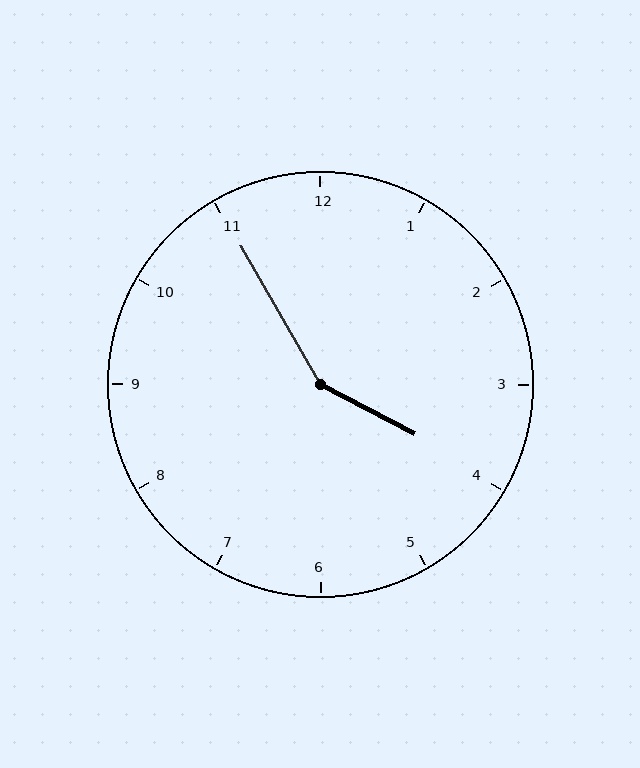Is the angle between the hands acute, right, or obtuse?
It is obtuse.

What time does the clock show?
3:55.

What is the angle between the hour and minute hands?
Approximately 148 degrees.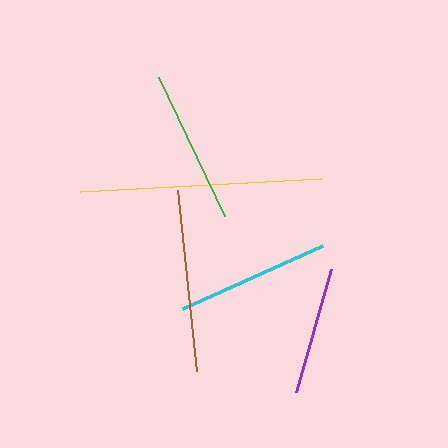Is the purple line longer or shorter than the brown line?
The brown line is longer than the purple line.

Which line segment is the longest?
The yellow line is the longest at approximately 241 pixels.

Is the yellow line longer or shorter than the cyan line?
The yellow line is longer than the cyan line.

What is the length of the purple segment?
The purple segment is approximately 128 pixels long.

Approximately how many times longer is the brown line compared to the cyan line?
The brown line is approximately 1.2 times the length of the cyan line.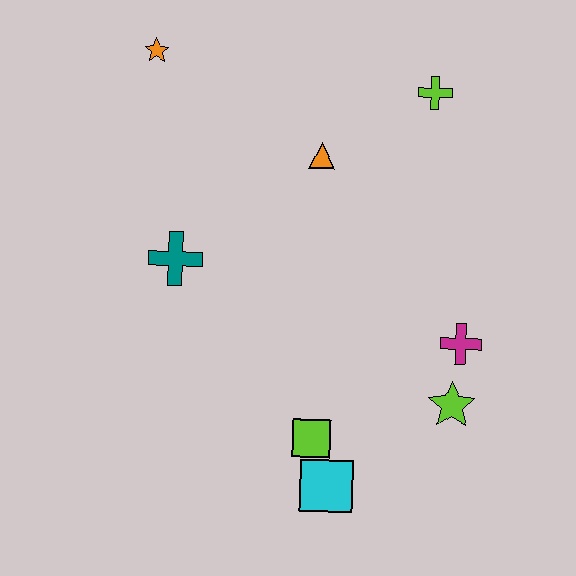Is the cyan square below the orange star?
Yes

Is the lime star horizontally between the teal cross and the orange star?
No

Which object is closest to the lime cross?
The orange triangle is closest to the lime cross.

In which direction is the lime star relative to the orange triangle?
The lime star is below the orange triangle.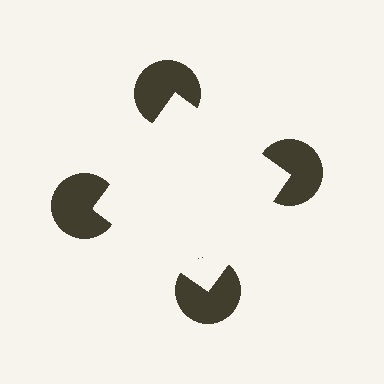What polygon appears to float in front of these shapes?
An illusory square — its edges are inferred from the aligned wedge cuts in the pac-man discs, not physically drawn.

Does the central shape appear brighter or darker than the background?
It typically appears slightly brighter than the background, even though no actual brightness change is drawn.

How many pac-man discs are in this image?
There are 4 — one at each vertex of the illusory square.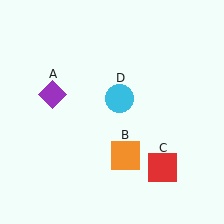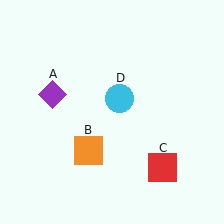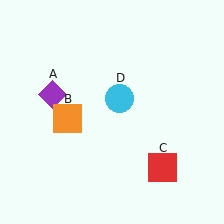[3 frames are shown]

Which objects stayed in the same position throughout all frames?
Purple diamond (object A) and red square (object C) and cyan circle (object D) remained stationary.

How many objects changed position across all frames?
1 object changed position: orange square (object B).